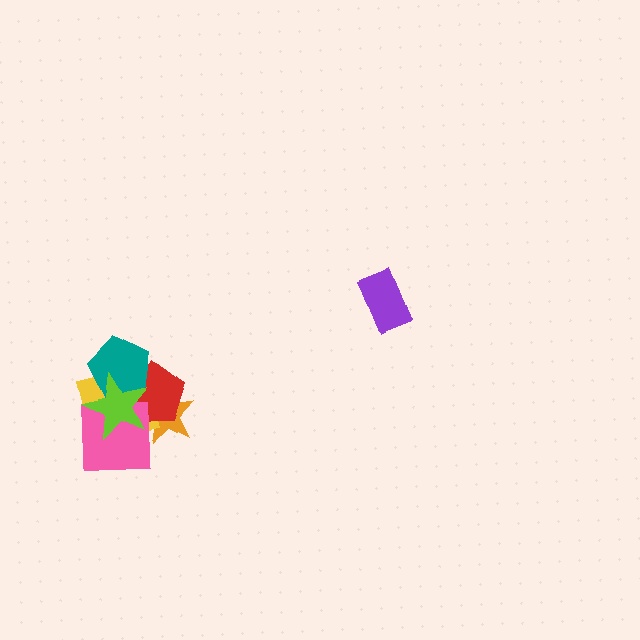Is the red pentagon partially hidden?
Yes, it is partially covered by another shape.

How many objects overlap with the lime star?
5 objects overlap with the lime star.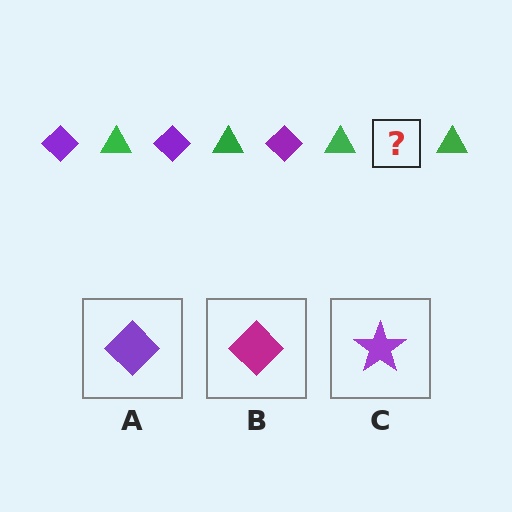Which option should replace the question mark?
Option A.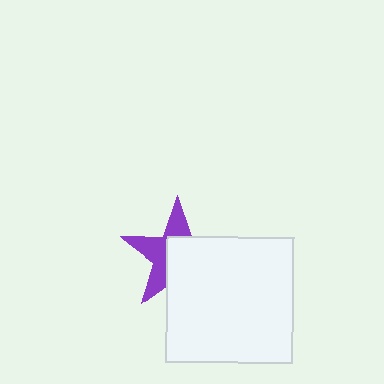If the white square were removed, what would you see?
You would see the complete purple star.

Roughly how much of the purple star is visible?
About half of it is visible (roughly 46%).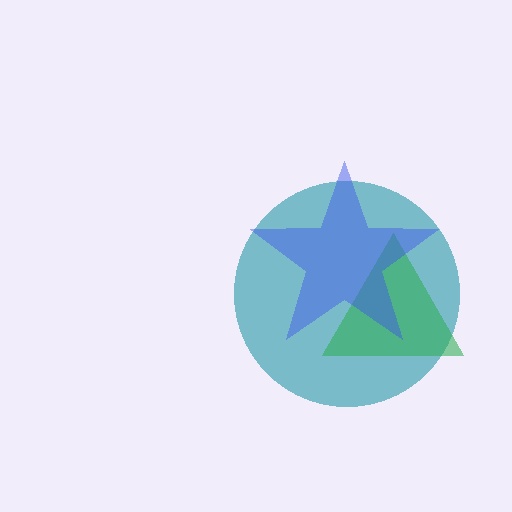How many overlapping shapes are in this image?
There are 3 overlapping shapes in the image.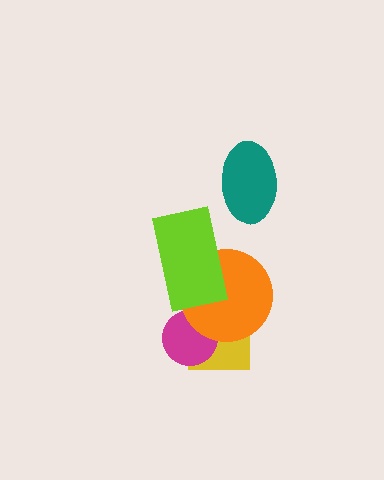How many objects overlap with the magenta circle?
2 objects overlap with the magenta circle.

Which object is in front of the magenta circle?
The orange circle is in front of the magenta circle.